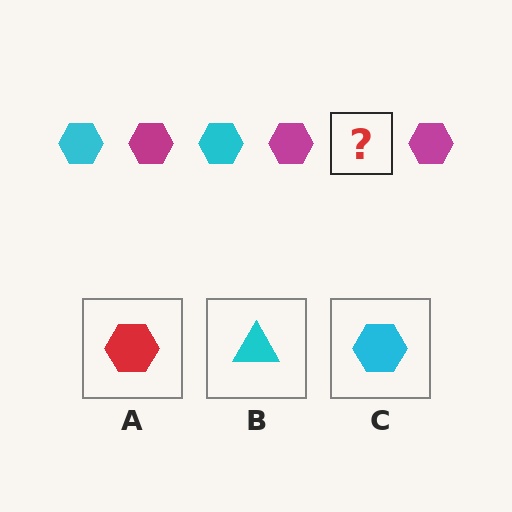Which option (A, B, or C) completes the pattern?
C.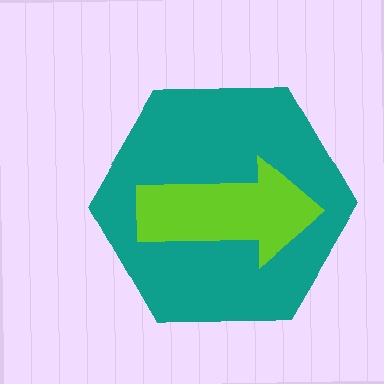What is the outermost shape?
The teal hexagon.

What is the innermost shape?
The lime arrow.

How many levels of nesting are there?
2.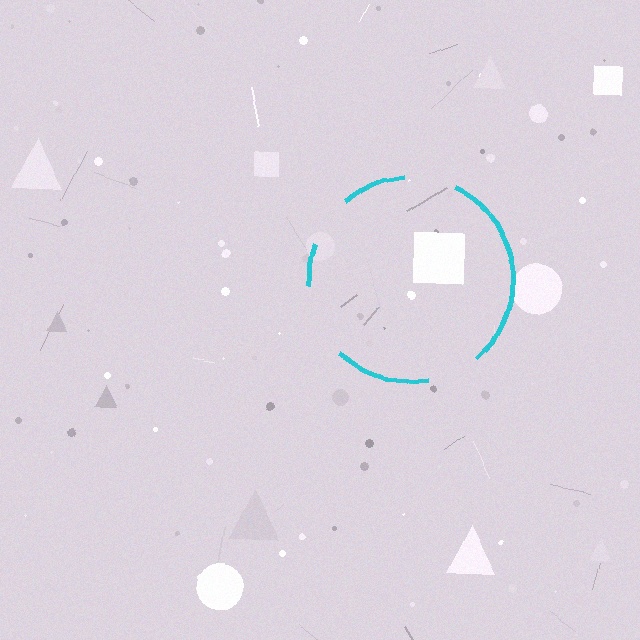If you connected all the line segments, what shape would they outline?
They would outline a circle.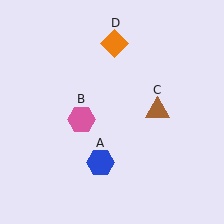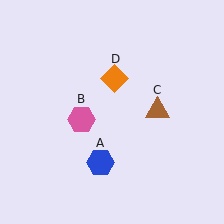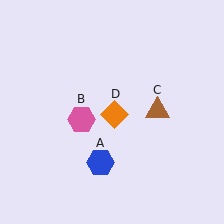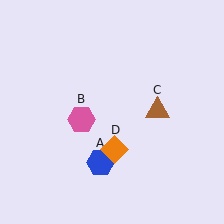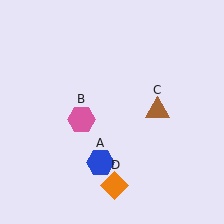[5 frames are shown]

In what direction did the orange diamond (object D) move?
The orange diamond (object D) moved down.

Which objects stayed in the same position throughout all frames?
Blue hexagon (object A) and pink hexagon (object B) and brown triangle (object C) remained stationary.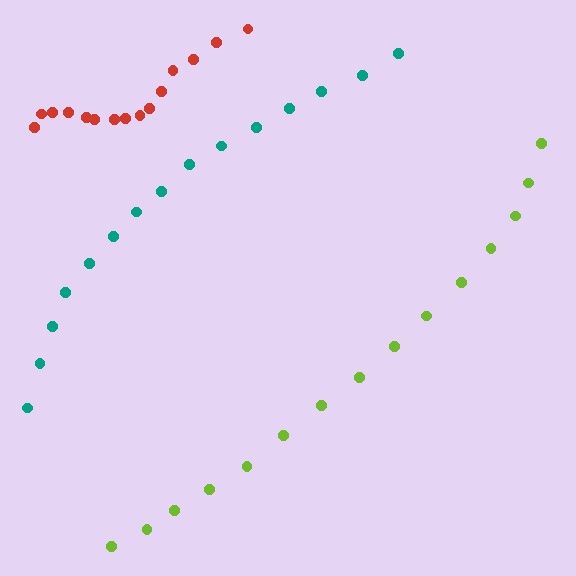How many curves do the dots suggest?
There are 3 distinct paths.